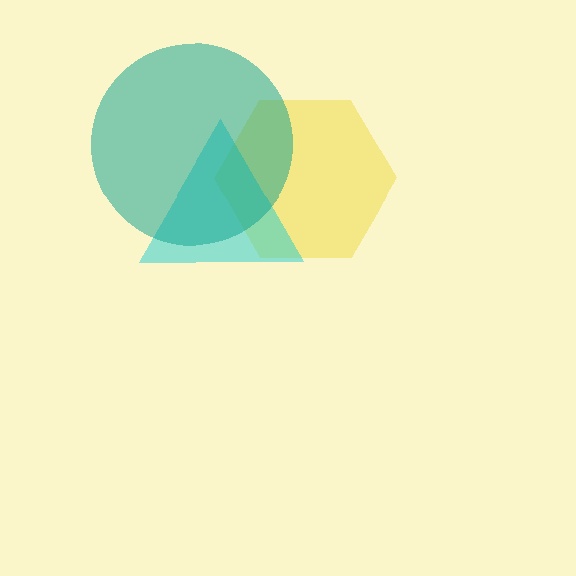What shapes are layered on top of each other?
The layered shapes are: a yellow hexagon, a cyan triangle, a teal circle.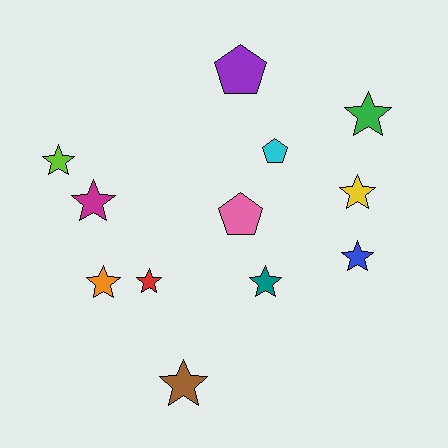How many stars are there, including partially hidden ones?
There are 9 stars.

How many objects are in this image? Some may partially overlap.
There are 12 objects.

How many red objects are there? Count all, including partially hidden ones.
There is 1 red object.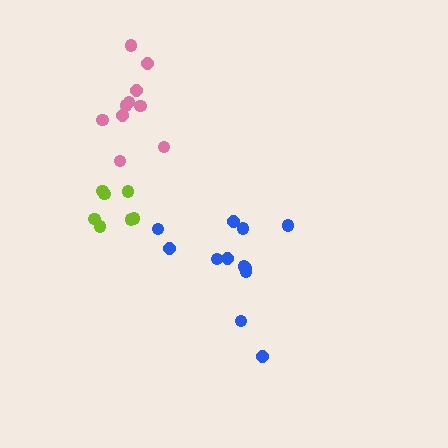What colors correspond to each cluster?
The clusters are colored: pink, lime, blue.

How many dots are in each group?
Group 1: 10 dots, Group 2: 7 dots, Group 3: 12 dots (29 total).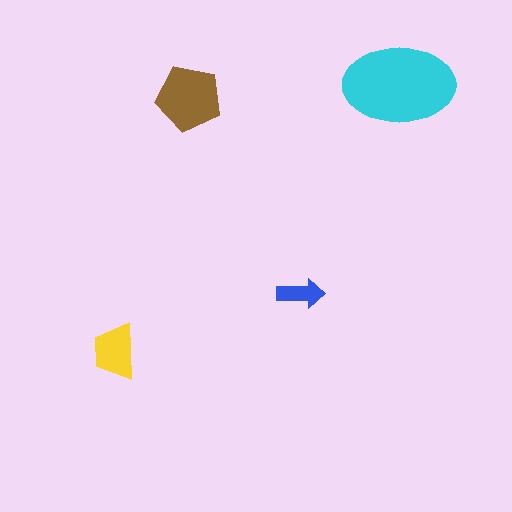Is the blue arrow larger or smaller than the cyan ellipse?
Smaller.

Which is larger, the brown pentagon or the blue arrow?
The brown pentagon.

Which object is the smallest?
The blue arrow.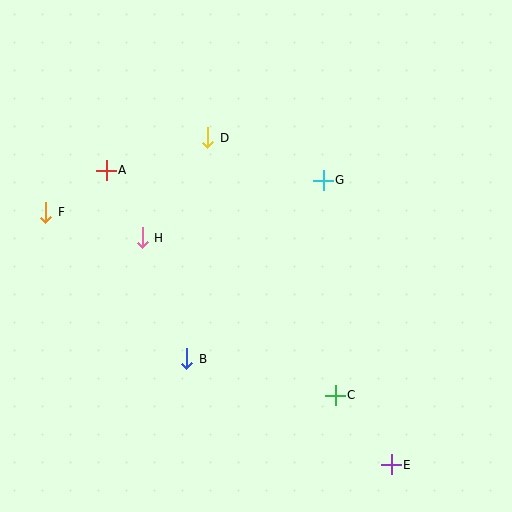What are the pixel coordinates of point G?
Point G is at (323, 180).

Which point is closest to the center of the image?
Point G at (323, 180) is closest to the center.